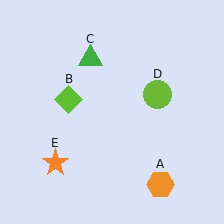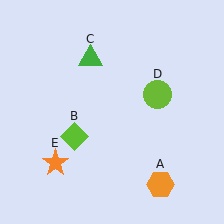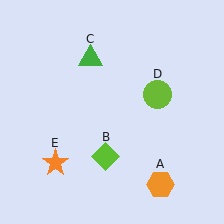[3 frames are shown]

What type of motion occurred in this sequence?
The lime diamond (object B) rotated counterclockwise around the center of the scene.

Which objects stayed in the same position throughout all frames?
Orange hexagon (object A) and green triangle (object C) and lime circle (object D) and orange star (object E) remained stationary.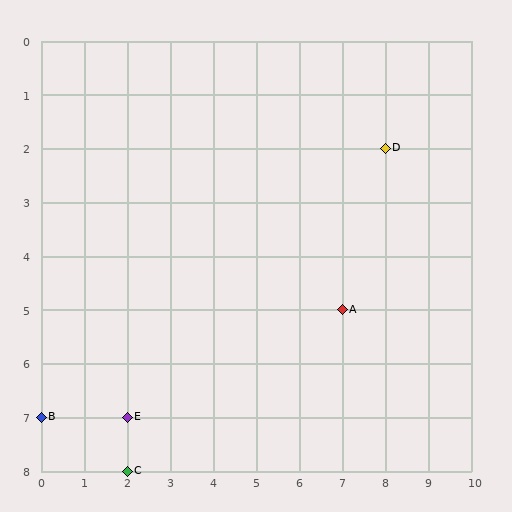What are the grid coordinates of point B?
Point B is at grid coordinates (0, 7).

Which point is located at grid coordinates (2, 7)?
Point E is at (2, 7).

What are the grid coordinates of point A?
Point A is at grid coordinates (7, 5).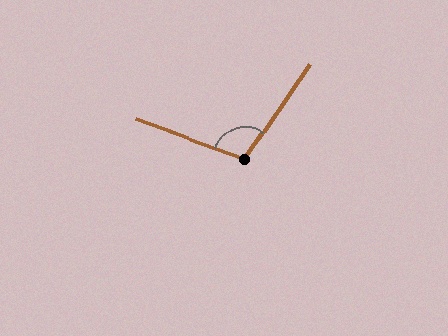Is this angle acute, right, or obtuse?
It is obtuse.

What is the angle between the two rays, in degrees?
Approximately 104 degrees.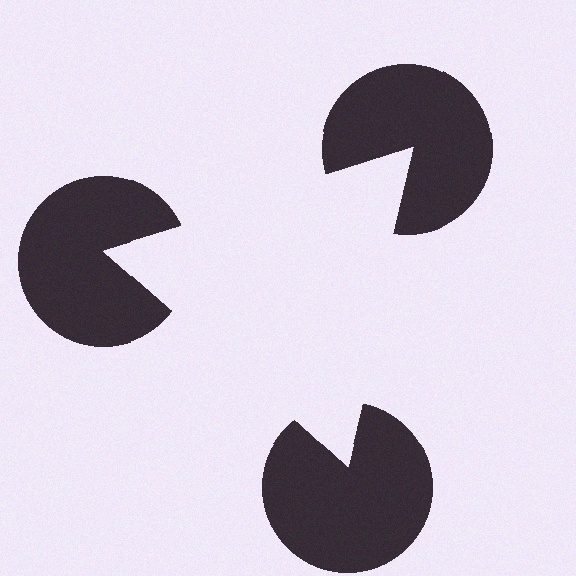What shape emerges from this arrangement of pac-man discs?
An illusory triangle — its edges are inferred from the aligned wedge cuts in the pac-man discs, not physically drawn.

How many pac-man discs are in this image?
There are 3 — one at each vertex of the illusory triangle.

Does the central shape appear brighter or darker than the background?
It typically appears slightly brighter than the background, even though no actual brightness change is drawn.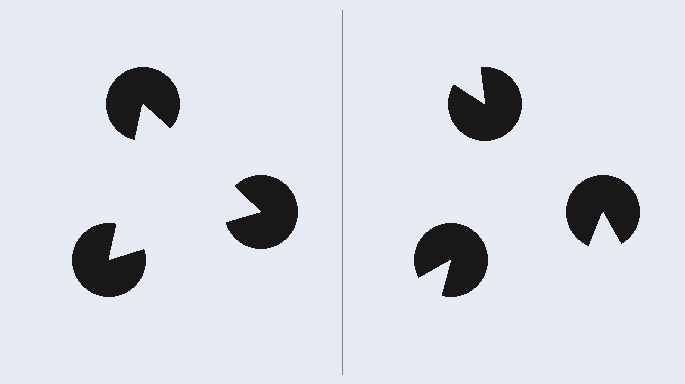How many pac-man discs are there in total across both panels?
6 — 3 on each side.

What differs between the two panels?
The pac-man discs are positioned identically on both sides; only the wedge orientations differ. On the left they align to a triangle; on the right they are misaligned.